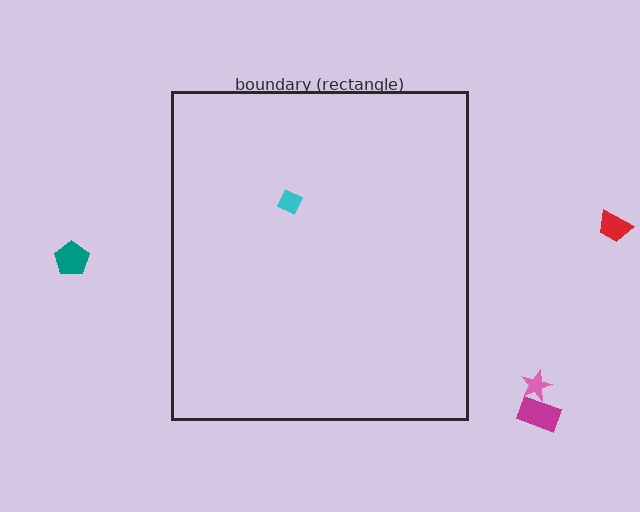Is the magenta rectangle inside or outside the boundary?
Outside.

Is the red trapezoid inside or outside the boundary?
Outside.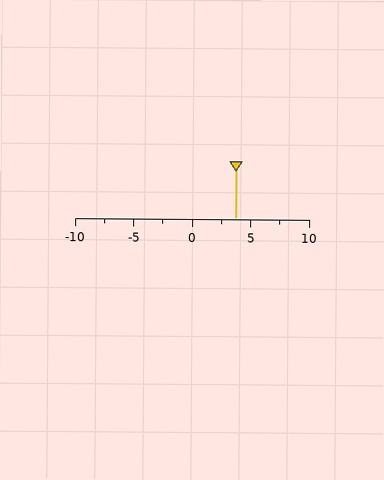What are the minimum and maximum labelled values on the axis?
The axis runs from -10 to 10.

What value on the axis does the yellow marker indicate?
The marker indicates approximately 3.8.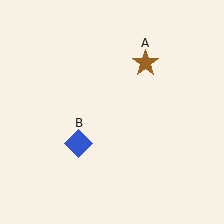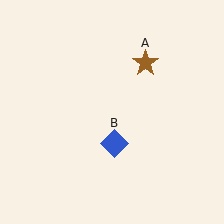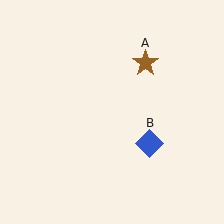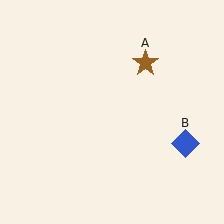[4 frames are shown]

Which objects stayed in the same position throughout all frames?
Brown star (object A) remained stationary.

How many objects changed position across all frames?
1 object changed position: blue diamond (object B).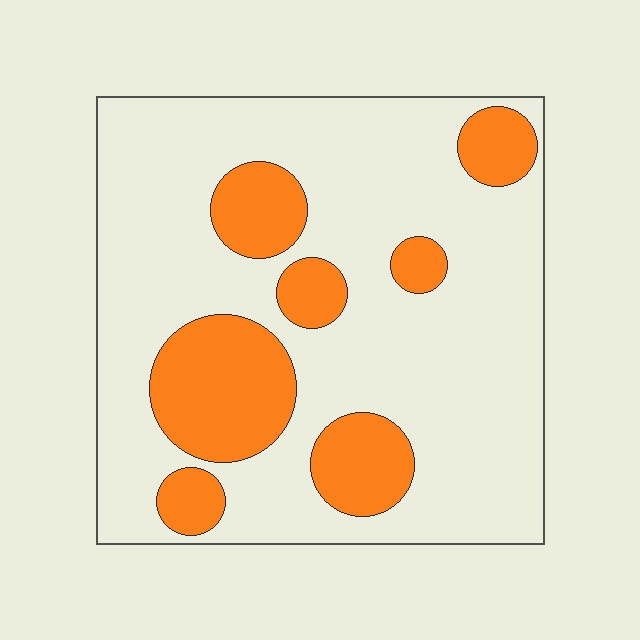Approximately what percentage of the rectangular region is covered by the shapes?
Approximately 25%.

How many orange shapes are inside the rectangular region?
7.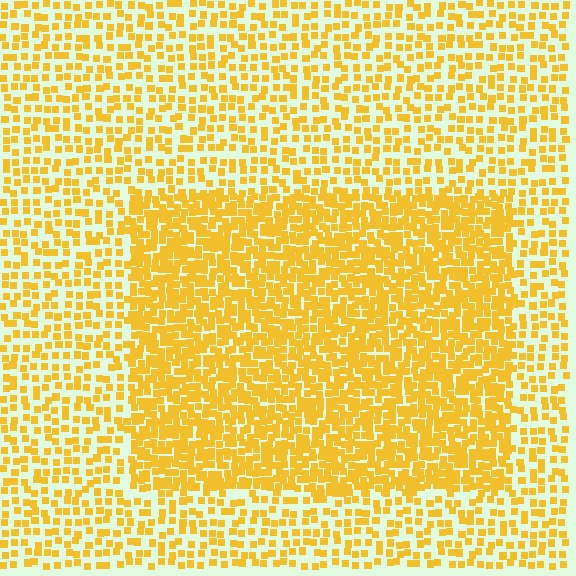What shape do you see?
I see a rectangle.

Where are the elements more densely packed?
The elements are more densely packed inside the rectangle boundary.